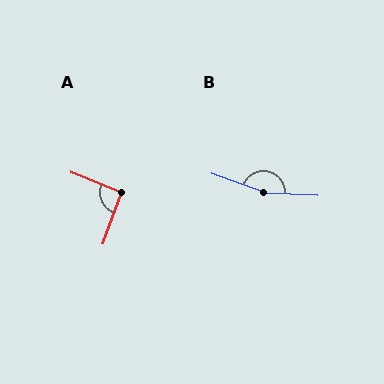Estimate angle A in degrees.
Approximately 92 degrees.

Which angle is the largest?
B, at approximately 163 degrees.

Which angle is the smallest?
A, at approximately 92 degrees.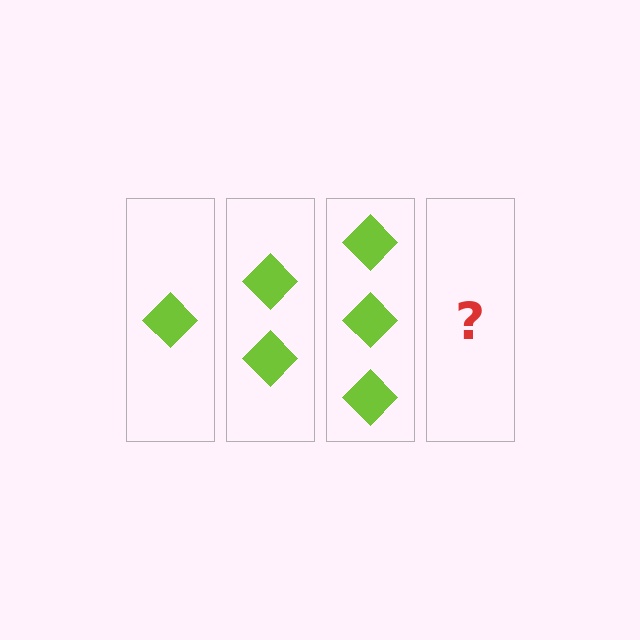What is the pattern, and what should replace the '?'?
The pattern is that each step adds one more diamond. The '?' should be 4 diamonds.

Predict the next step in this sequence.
The next step is 4 diamonds.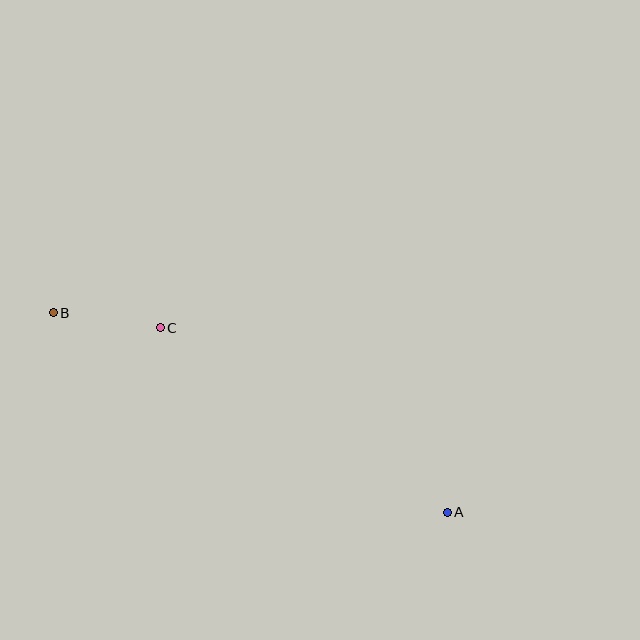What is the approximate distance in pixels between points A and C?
The distance between A and C is approximately 341 pixels.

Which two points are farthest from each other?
Points A and B are farthest from each other.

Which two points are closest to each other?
Points B and C are closest to each other.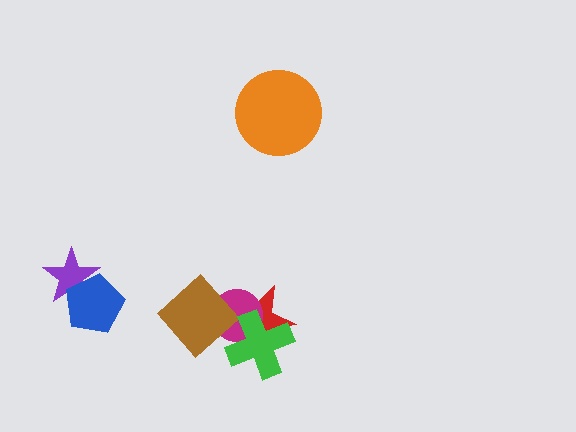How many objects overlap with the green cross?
2 objects overlap with the green cross.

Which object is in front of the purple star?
The blue pentagon is in front of the purple star.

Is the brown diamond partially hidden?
No, no other shape covers it.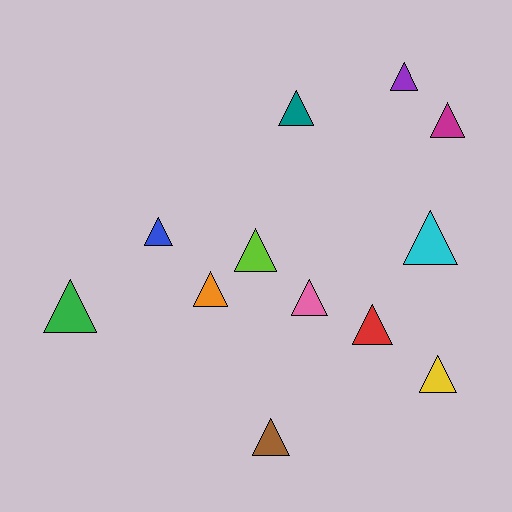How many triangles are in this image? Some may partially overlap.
There are 12 triangles.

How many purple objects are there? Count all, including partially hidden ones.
There is 1 purple object.